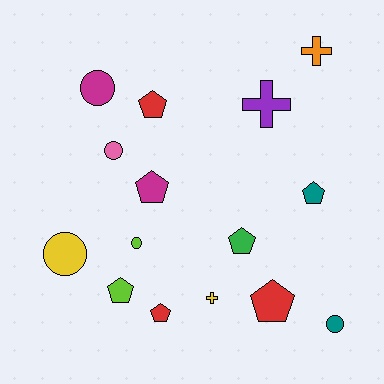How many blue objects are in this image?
There are no blue objects.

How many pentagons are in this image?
There are 7 pentagons.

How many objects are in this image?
There are 15 objects.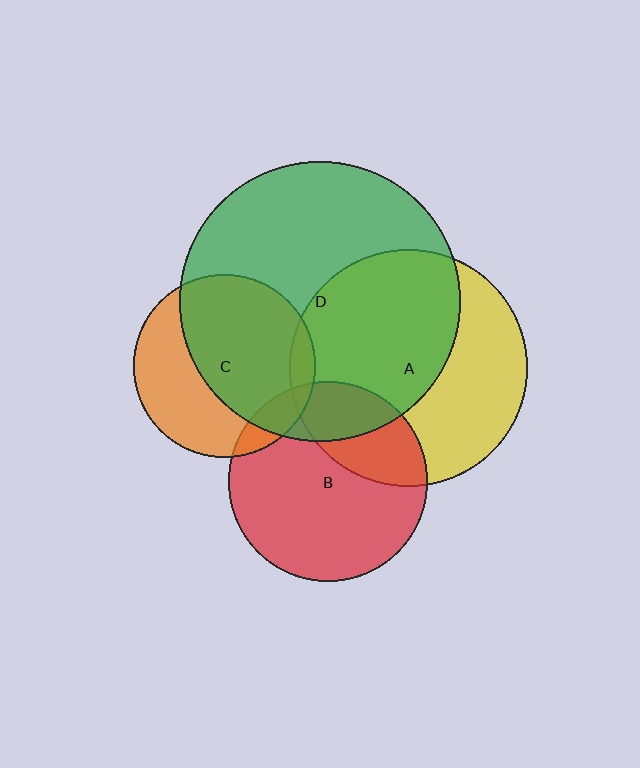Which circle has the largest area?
Circle D (green).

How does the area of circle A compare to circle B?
Approximately 1.4 times.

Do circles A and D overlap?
Yes.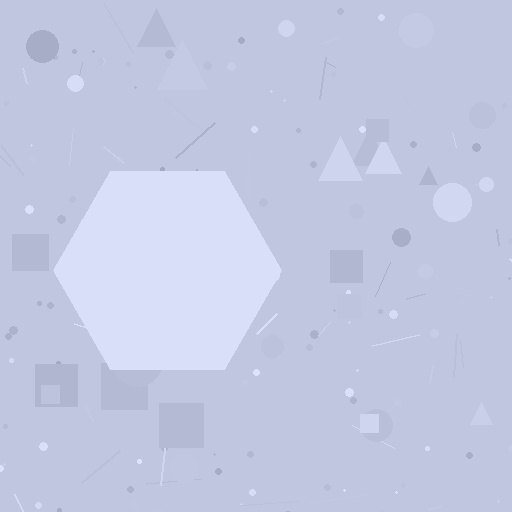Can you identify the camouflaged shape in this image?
The camouflaged shape is a hexagon.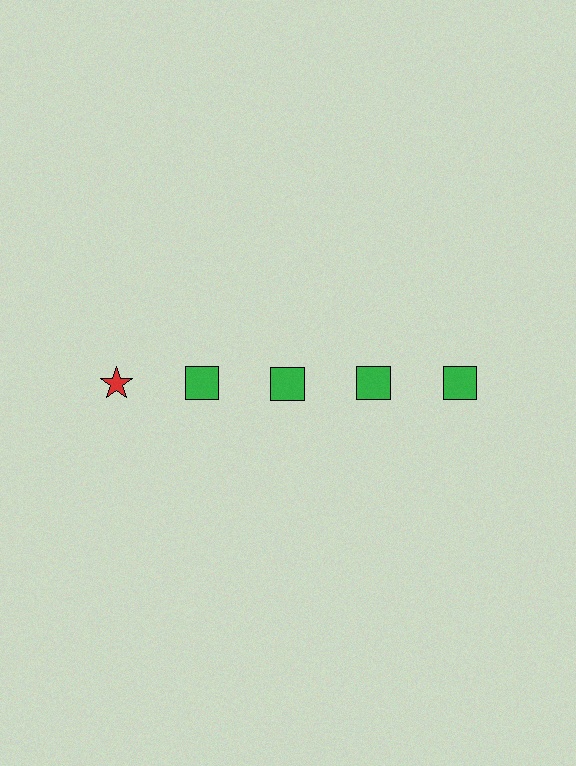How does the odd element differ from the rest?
It differs in both color (red instead of green) and shape (star instead of square).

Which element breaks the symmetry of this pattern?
The red star in the top row, leftmost column breaks the symmetry. All other shapes are green squares.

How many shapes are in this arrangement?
There are 5 shapes arranged in a grid pattern.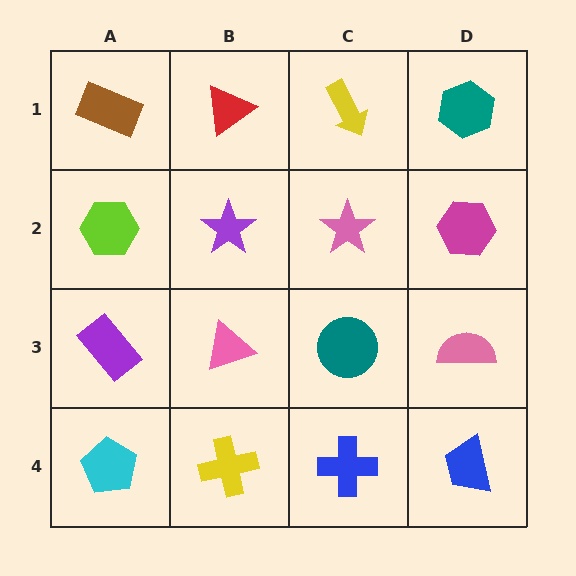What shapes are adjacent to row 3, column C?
A pink star (row 2, column C), a blue cross (row 4, column C), a pink triangle (row 3, column B), a pink semicircle (row 3, column D).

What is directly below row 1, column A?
A lime hexagon.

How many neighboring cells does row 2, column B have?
4.